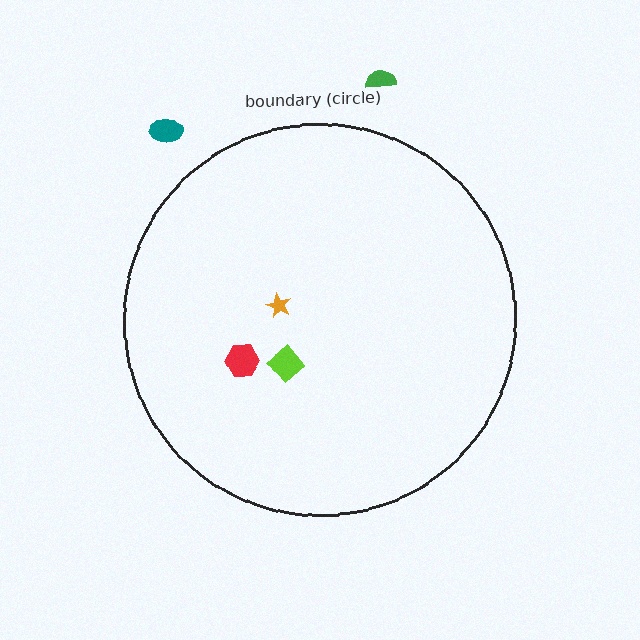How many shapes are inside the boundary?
3 inside, 2 outside.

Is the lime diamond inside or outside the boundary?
Inside.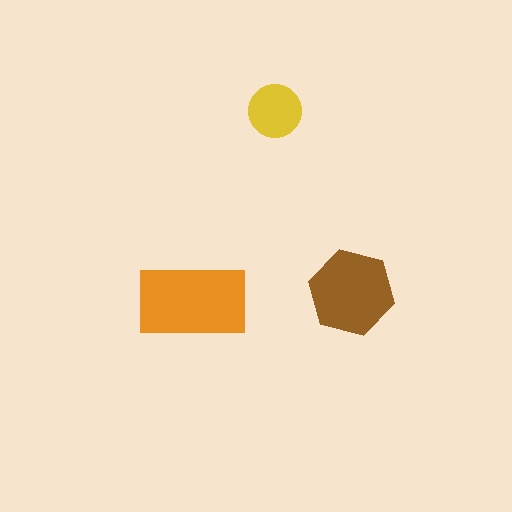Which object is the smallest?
The yellow circle.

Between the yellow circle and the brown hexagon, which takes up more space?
The brown hexagon.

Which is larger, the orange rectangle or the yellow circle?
The orange rectangle.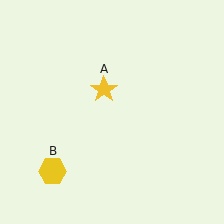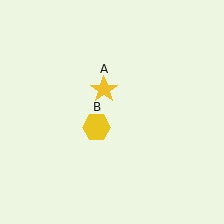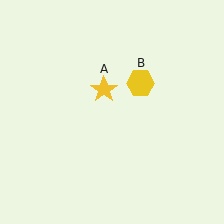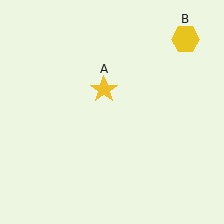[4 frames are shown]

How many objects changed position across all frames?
1 object changed position: yellow hexagon (object B).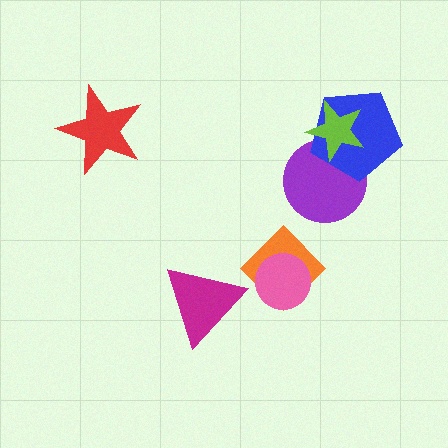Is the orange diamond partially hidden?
Yes, it is partially covered by another shape.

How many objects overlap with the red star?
0 objects overlap with the red star.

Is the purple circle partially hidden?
Yes, it is partially covered by another shape.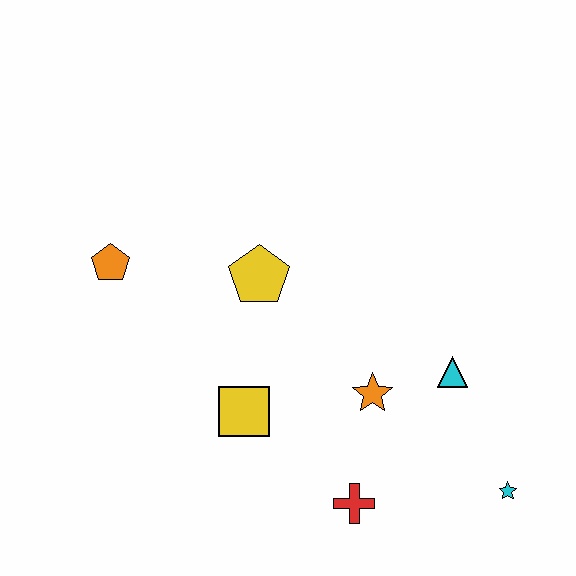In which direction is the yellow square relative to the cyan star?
The yellow square is to the left of the cyan star.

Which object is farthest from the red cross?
The orange pentagon is farthest from the red cross.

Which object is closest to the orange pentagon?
The yellow pentagon is closest to the orange pentagon.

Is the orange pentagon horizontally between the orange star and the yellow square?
No